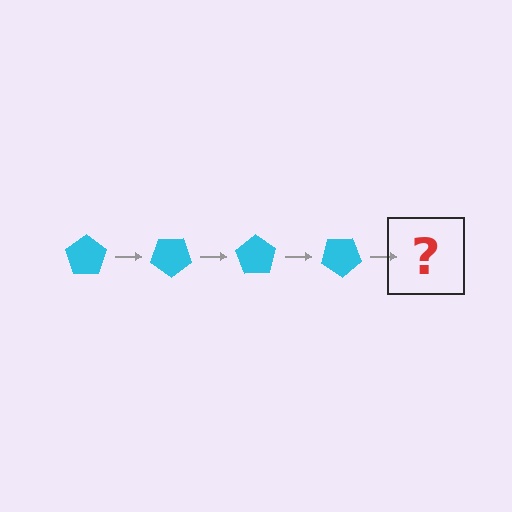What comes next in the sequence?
The next element should be a cyan pentagon rotated 140 degrees.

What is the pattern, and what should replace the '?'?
The pattern is that the pentagon rotates 35 degrees each step. The '?' should be a cyan pentagon rotated 140 degrees.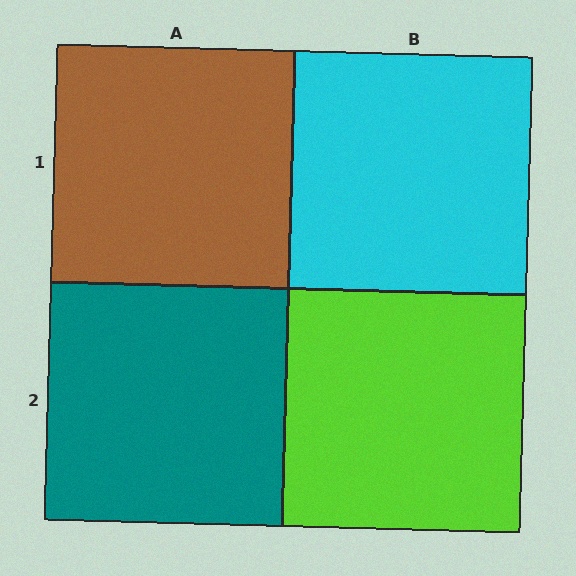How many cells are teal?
1 cell is teal.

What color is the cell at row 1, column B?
Cyan.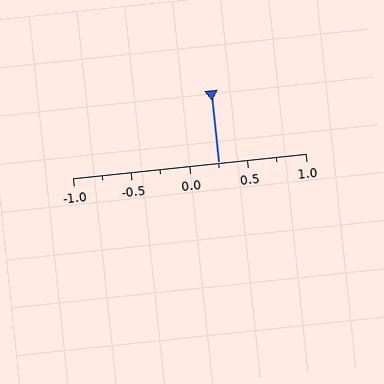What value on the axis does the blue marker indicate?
The marker indicates approximately 0.25.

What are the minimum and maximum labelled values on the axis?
The axis runs from -1.0 to 1.0.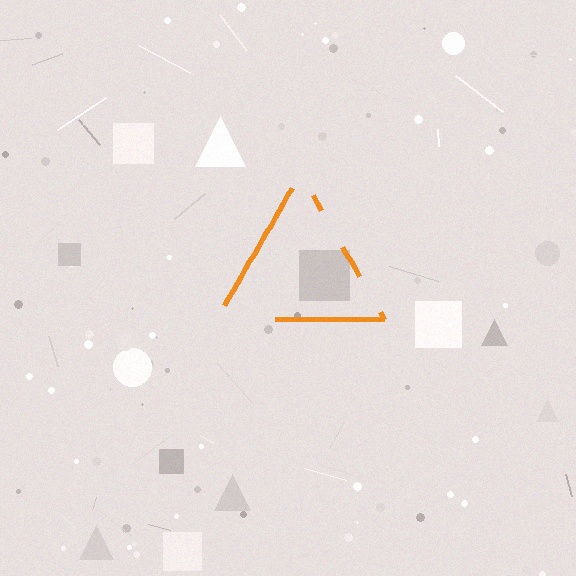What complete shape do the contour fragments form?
The contour fragments form a triangle.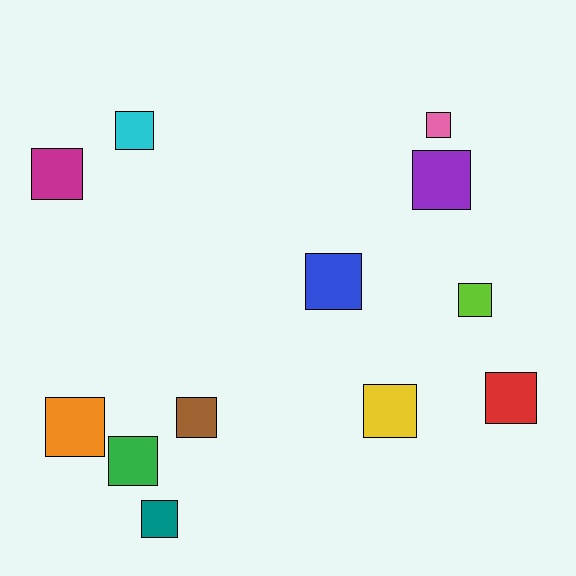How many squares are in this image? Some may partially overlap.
There are 12 squares.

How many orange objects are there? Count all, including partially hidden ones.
There is 1 orange object.